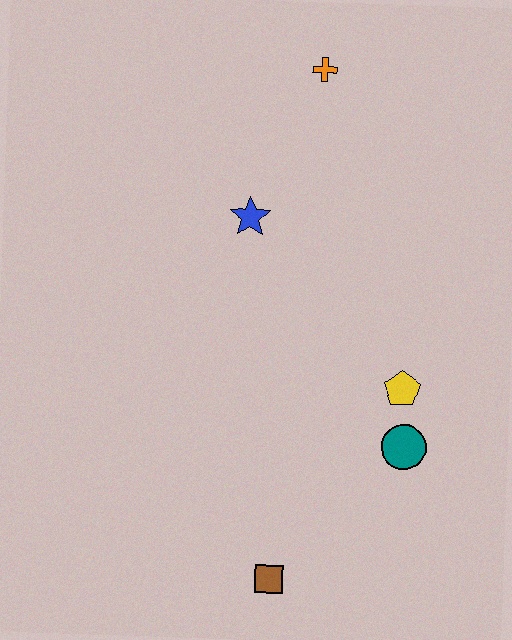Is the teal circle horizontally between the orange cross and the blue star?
No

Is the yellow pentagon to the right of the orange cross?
Yes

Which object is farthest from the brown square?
The orange cross is farthest from the brown square.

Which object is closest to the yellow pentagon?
The teal circle is closest to the yellow pentagon.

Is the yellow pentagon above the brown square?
Yes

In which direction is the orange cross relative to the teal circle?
The orange cross is above the teal circle.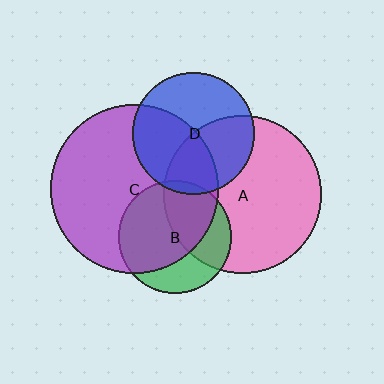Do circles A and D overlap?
Yes.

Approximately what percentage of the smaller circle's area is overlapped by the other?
Approximately 40%.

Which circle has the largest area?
Circle C (purple).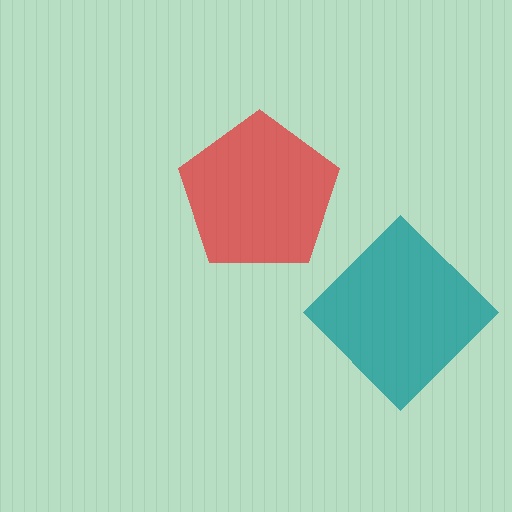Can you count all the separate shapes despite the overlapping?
Yes, there are 2 separate shapes.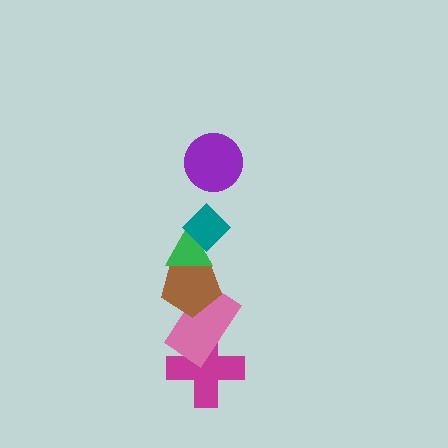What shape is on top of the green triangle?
The teal diamond is on top of the green triangle.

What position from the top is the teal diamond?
The teal diamond is 2nd from the top.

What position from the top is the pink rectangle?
The pink rectangle is 5th from the top.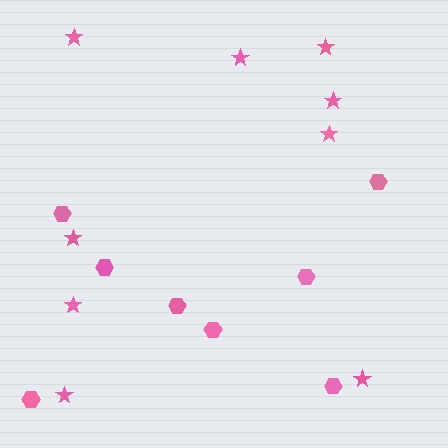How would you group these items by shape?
There are 2 groups: one group of hexagons (8) and one group of stars (9).